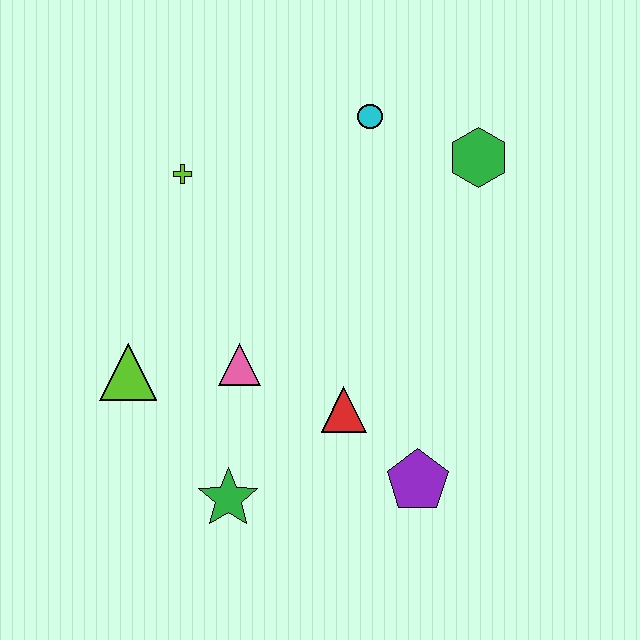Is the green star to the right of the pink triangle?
No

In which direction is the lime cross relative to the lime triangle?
The lime cross is above the lime triangle.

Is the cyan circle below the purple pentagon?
No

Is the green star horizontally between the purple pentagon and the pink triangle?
No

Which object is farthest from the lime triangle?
The green hexagon is farthest from the lime triangle.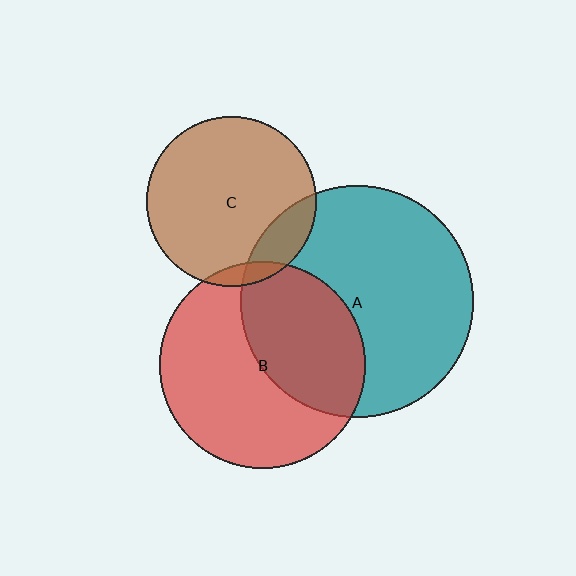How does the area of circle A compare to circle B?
Approximately 1.3 times.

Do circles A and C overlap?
Yes.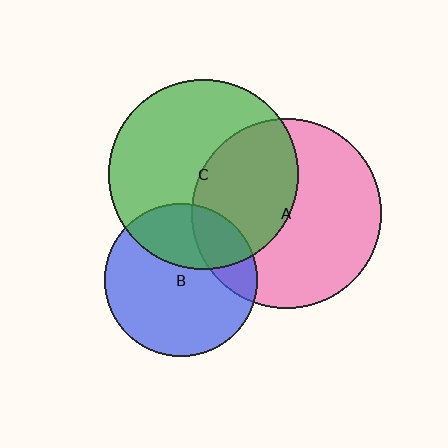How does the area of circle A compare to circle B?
Approximately 1.6 times.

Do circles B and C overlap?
Yes.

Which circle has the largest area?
Circle C (green).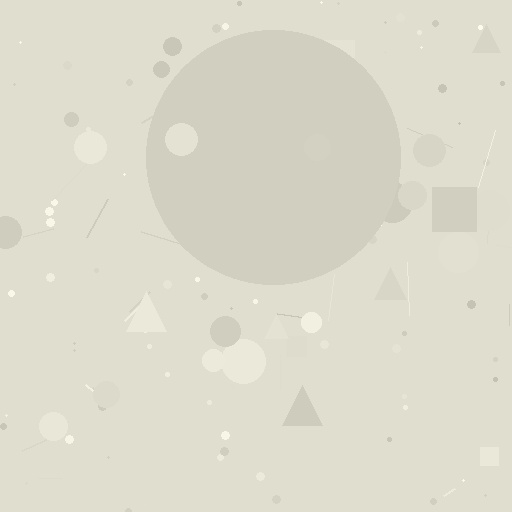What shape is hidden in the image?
A circle is hidden in the image.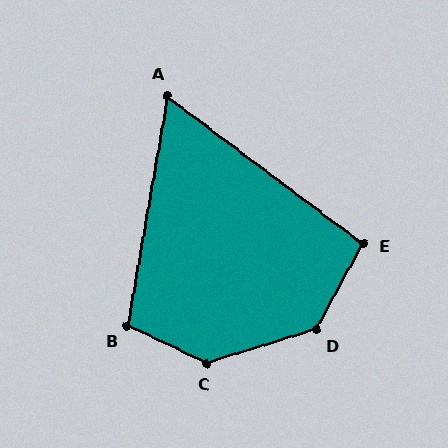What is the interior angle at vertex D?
Approximately 135 degrees (obtuse).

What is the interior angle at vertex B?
Approximately 105 degrees (obtuse).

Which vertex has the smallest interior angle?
A, at approximately 63 degrees.